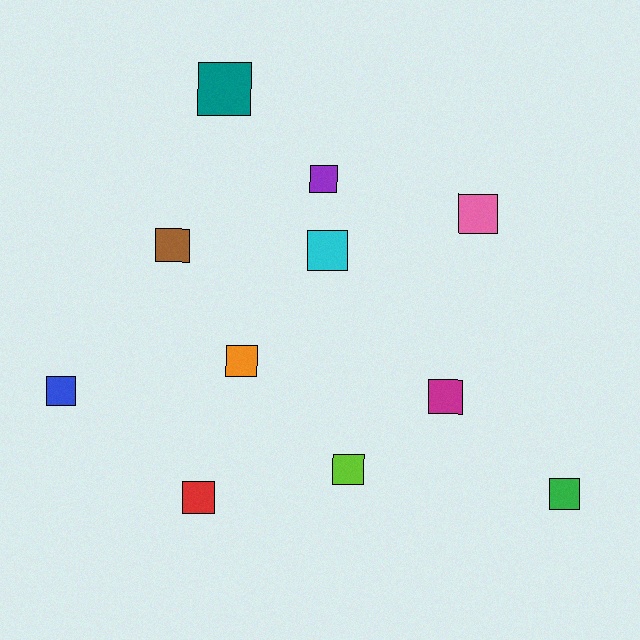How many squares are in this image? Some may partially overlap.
There are 11 squares.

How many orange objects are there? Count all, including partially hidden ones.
There is 1 orange object.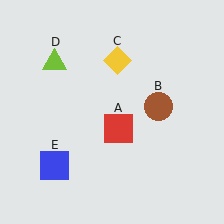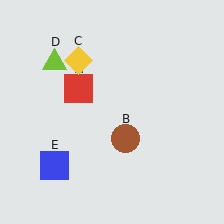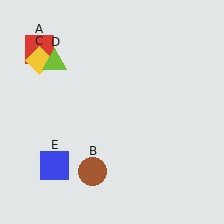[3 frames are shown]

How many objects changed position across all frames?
3 objects changed position: red square (object A), brown circle (object B), yellow diamond (object C).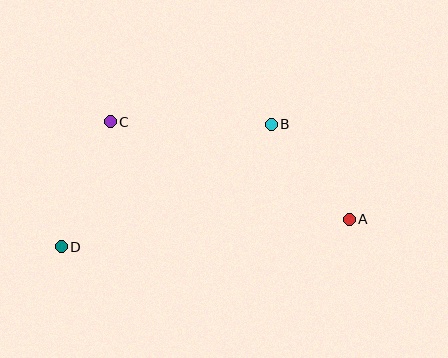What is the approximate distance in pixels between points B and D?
The distance between B and D is approximately 243 pixels.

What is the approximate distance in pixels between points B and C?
The distance between B and C is approximately 161 pixels.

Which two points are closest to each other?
Points A and B are closest to each other.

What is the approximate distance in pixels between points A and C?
The distance between A and C is approximately 258 pixels.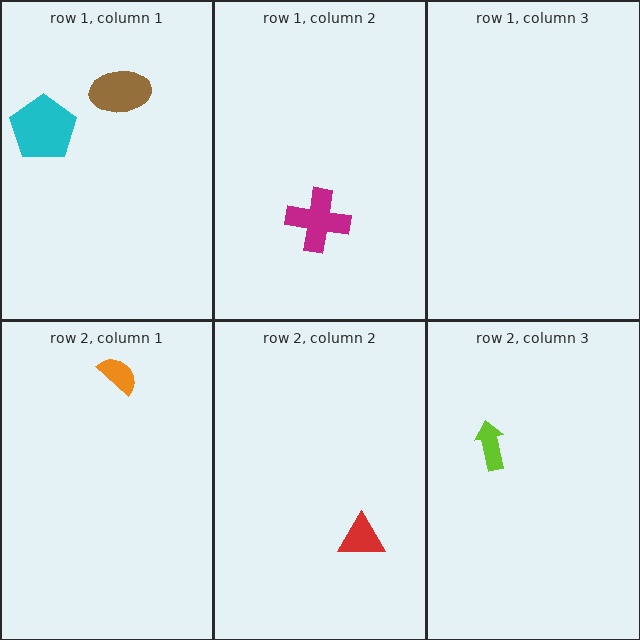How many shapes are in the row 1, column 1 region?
2.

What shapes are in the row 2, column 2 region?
The red triangle.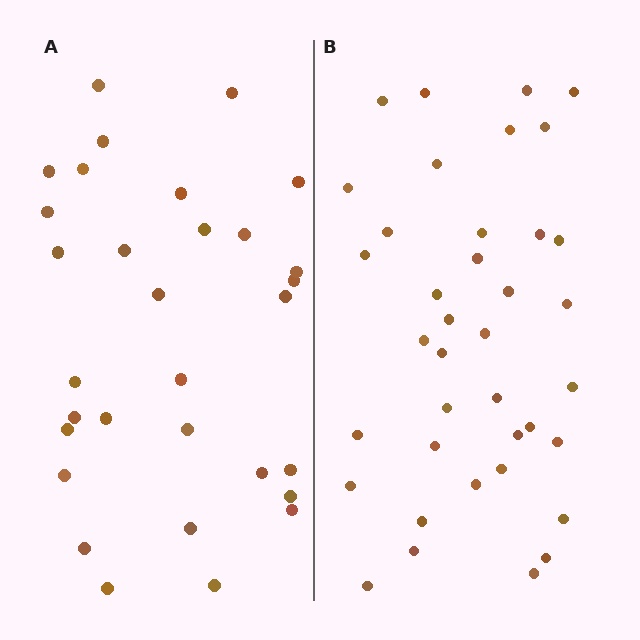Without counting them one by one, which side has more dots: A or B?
Region B (the right region) has more dots.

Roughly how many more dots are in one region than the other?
Region B has roughly 8 or so more dots than region A.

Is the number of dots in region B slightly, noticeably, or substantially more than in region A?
Region B has only slightly more — the two regions are fairly close. The ratio is roughly 1.2 to 1.